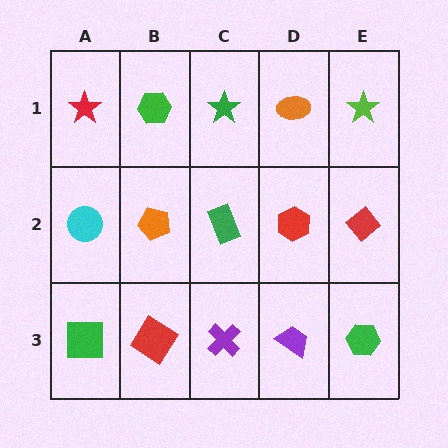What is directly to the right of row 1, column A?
A green hexagon.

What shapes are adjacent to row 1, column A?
A cyan circle (row 2, column A), a green hexagon (row 1, column B).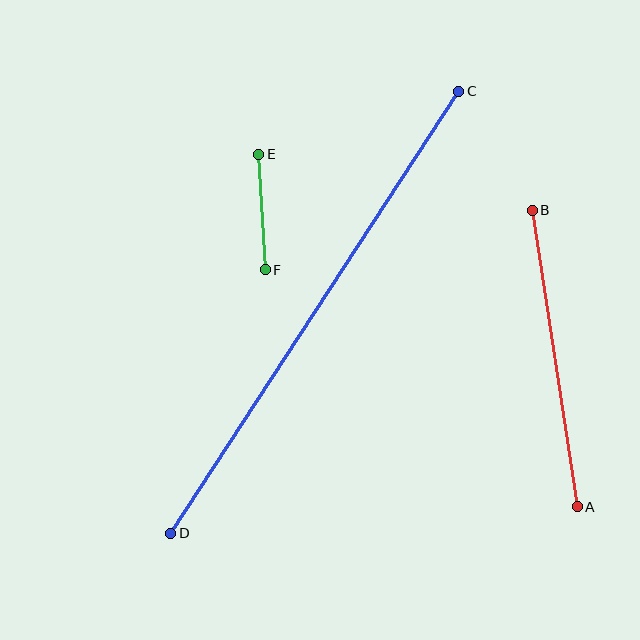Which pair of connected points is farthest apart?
Points C and D are farthest apart.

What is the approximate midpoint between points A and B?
The midpoint is at approximately (555, 358) pixels.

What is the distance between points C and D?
The distance is approximately 527 pixels.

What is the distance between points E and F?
The distance is approximately 116 pixels.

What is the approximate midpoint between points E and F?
The midpoint is at approximately (262, 212) pixels.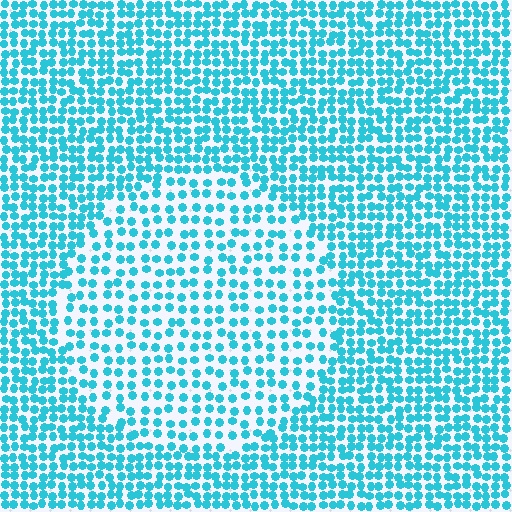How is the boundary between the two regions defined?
The boundary is defined by a change in element density (approximately 1.7x ratio). All elements are the same color, size, and shape.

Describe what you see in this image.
The image contains small cyan elements arranged at two different densities. A circle-shaped region is visible where the elements are less densely packed than the surrounding area.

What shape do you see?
I see a circle.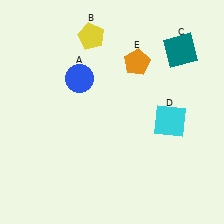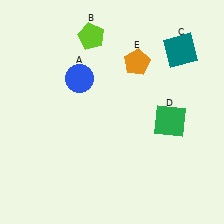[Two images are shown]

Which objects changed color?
B changed from yellow to lime. D changed from cyan to green.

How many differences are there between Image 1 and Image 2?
There are 2 differences between the two images.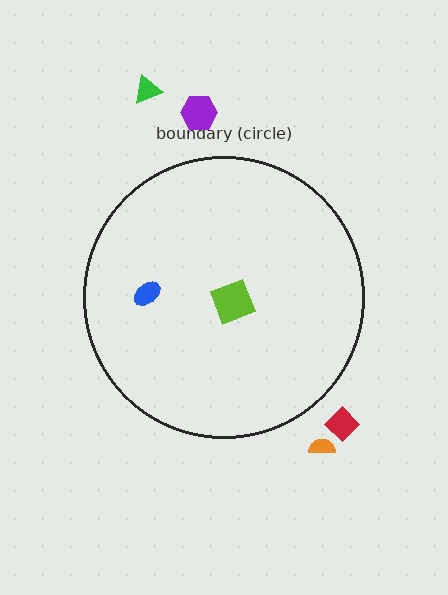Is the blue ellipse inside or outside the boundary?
Inside.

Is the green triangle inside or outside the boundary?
Outside.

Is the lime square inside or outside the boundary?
Inside.